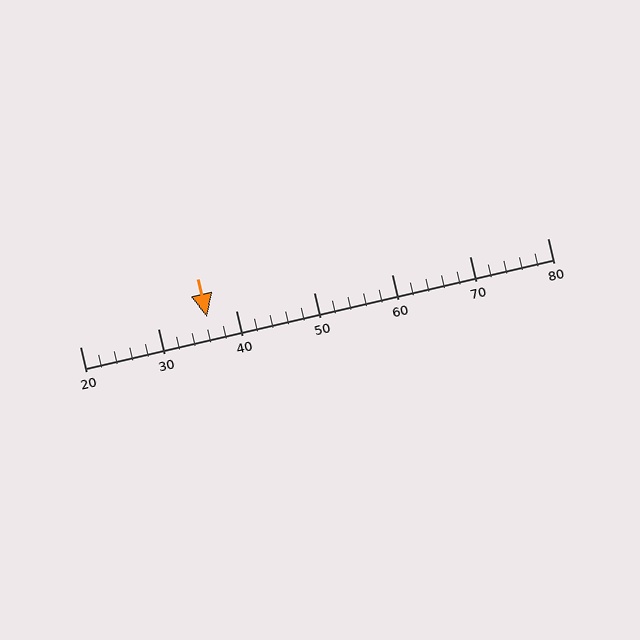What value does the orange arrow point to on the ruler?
The orange arrow points to approximately 36.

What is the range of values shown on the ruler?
The ruler shows values from 20 to 80.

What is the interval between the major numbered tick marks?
The major tick marks are spaced 10 units apart.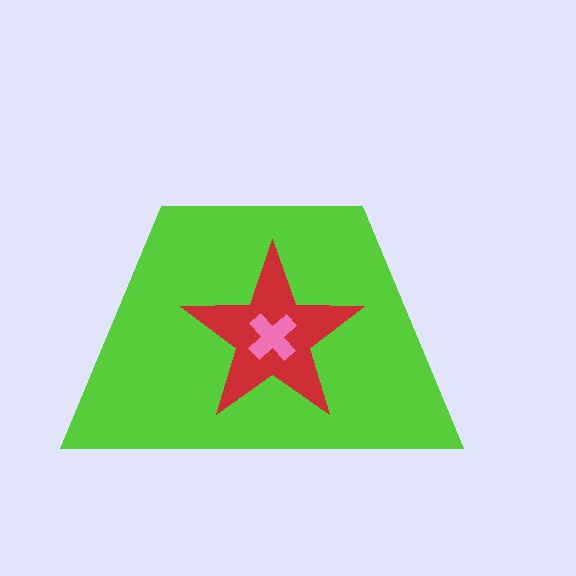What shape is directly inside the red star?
The pink cross.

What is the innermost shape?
The pink cross.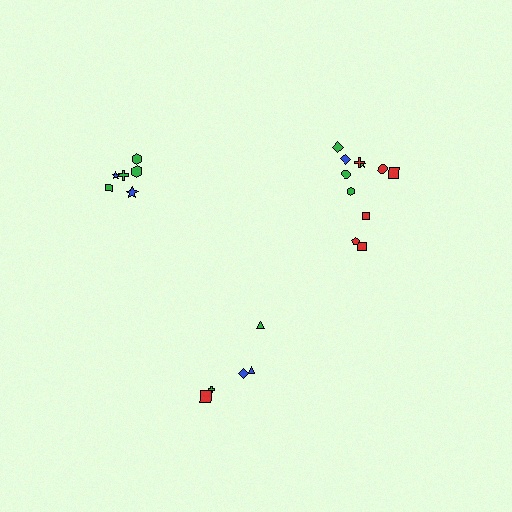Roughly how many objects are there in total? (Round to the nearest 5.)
Roughly 25 objects in total.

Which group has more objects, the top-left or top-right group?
The top-right group.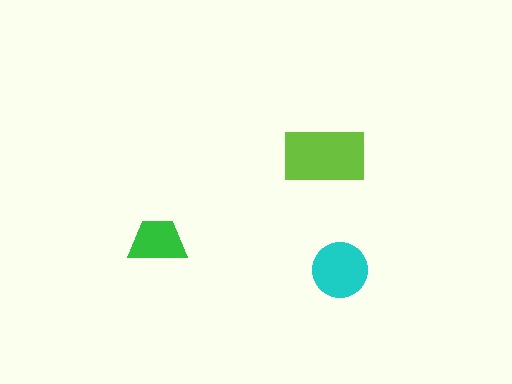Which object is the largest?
The lime rectangle.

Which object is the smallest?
The green trapezoid.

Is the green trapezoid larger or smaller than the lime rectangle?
Smaller.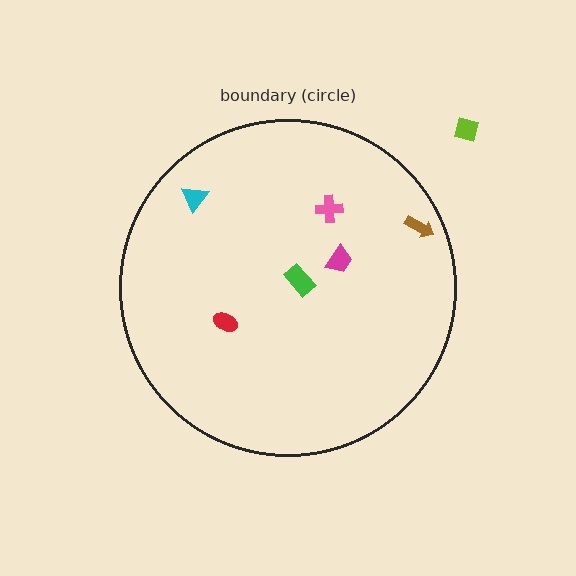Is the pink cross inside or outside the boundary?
Inside.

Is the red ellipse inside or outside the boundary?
Inside.